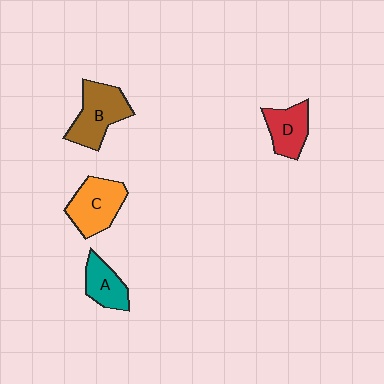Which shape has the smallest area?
Shape A (teal).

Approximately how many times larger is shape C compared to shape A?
Approximately 1.5 times.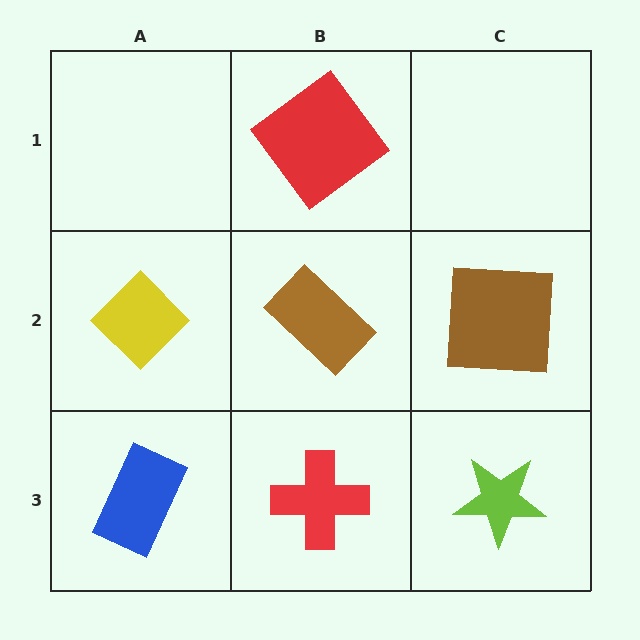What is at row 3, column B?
A red cross.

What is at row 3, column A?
A blue rectangle.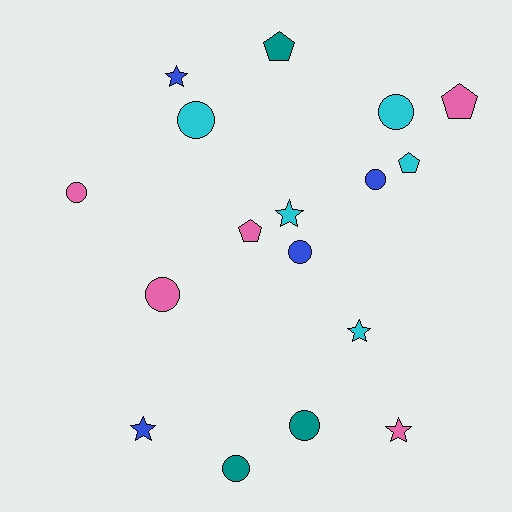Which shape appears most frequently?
Circle, with 8 objects.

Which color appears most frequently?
Pink, with 5 objects.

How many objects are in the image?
There are 17 objects.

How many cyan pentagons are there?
There is 1 cyan pentagon.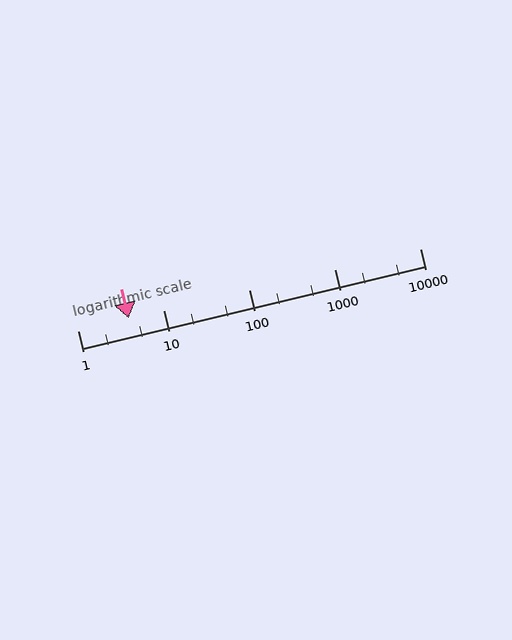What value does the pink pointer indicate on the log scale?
The pointer indicates approximately 3.9.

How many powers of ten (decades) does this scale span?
The scale spans 4 decades, from 1 to 10000.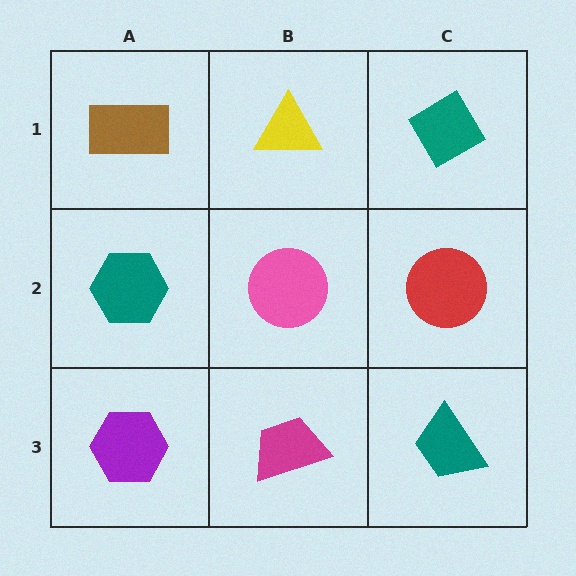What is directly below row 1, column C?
A red circle.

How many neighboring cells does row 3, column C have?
2.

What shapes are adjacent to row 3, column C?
A red circle (row 2, column C), a magenta trapezoid (row 3, column B).